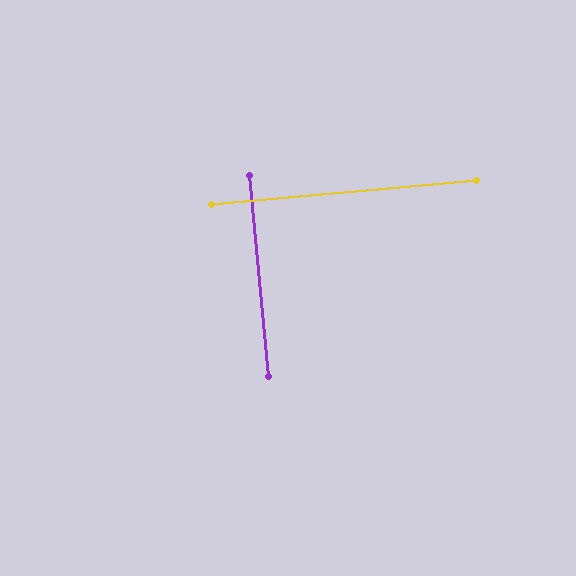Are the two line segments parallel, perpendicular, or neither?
Perpendicular — they meet at approximately 90°.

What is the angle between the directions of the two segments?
Approximately 90 degrees.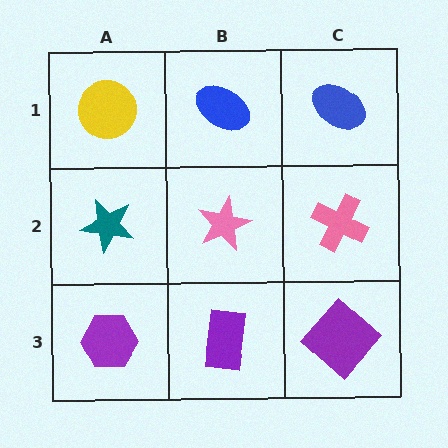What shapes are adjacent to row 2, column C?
A blue ellipse (row 1, column C), a purple diamond (row 3, column C), a pink star (row 2, column B).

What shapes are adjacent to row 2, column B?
A blue ellipse (row 1, column B), a purple rectangle (row 3, column B), a teal star (row 2, column A), a pink cross (row 2, column C).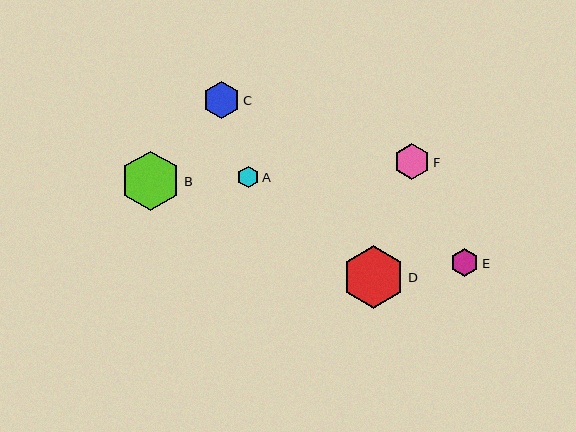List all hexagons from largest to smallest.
From largest to smallest: D, B, C, F, E, A.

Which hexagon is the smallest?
Hexagon A is the smallest with a size of approximately 22 pixels.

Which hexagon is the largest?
Hexagon D is the largest with a size of approximately 63 pixels.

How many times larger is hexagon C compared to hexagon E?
Hexagon C is approximately 1.3 times the size of hexagon E.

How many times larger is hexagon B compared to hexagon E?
Hexagon B is approximately 2.1 times the size of hexagon E.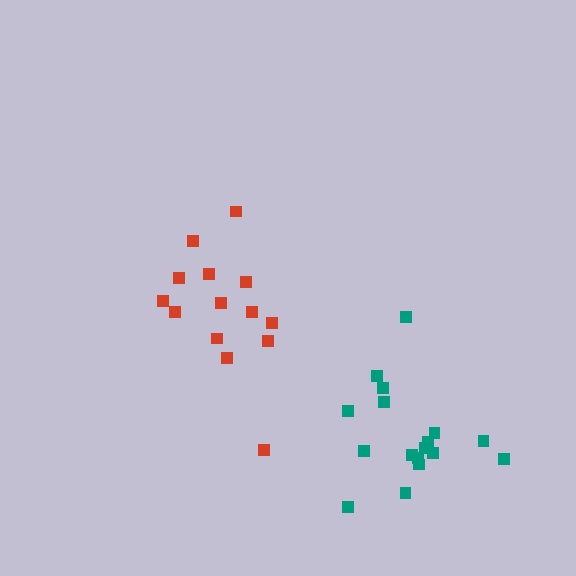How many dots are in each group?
Group 1: 17 dots, Group 2: 14 dots (31 total).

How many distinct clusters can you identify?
There are 2 distinct clusters.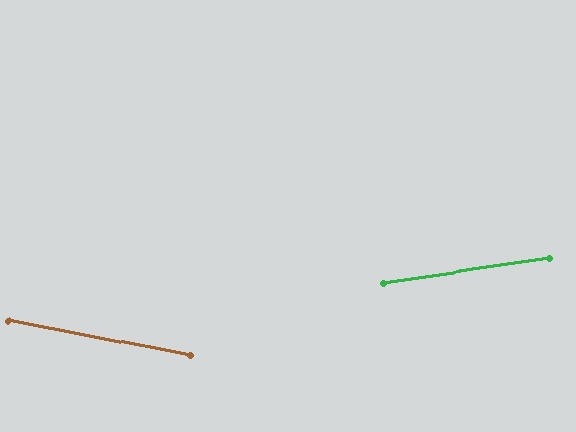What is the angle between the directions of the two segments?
Approximately 19 degrees.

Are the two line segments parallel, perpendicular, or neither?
Neither parallel nor perpendicular — they differ by about 19°.